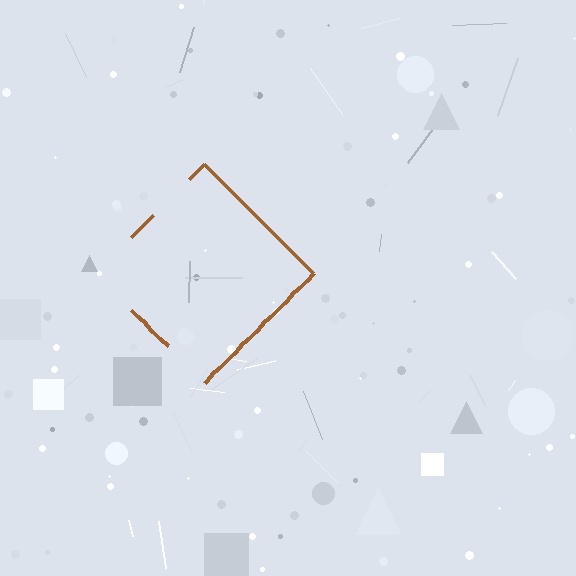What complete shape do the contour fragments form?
The contour fragments form a diamond.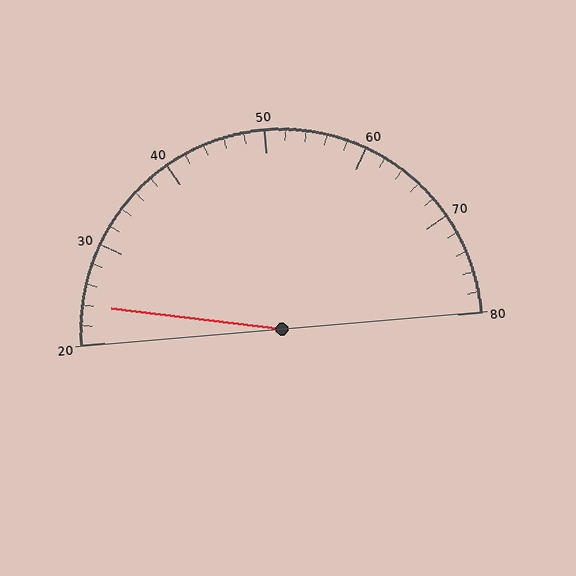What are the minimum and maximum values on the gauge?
The gauge ranges from 20 to 80.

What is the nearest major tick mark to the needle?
The nearest major tick mark is 20.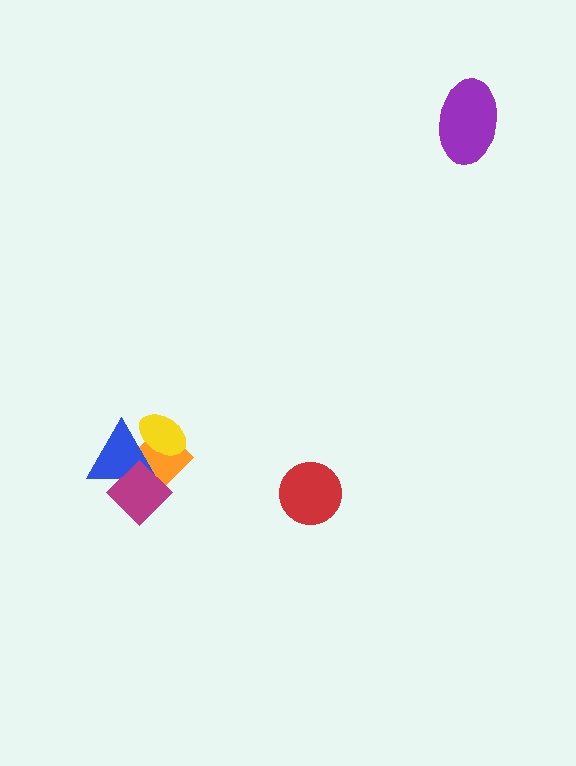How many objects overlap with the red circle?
0 objects overlap with the red circle.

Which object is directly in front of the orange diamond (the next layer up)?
The blue triangle is directly in front of the orange diamond.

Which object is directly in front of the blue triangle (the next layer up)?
The yellow ellipse is directly in front of the blue triangle.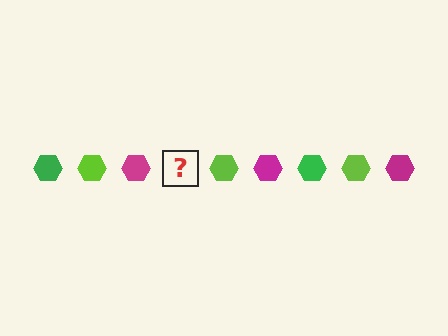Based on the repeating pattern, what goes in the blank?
The blank should be a green hexagon.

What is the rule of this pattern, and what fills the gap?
The rule is that the pattern cycles through green, lime, magenta hexagons. The gap should be filled with a green hexagon.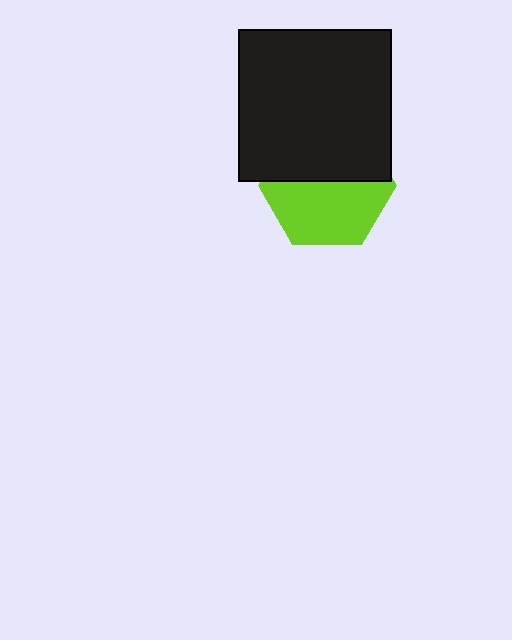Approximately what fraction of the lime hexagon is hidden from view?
Roughly 46% of the lime hexagon is hidden behind the black square.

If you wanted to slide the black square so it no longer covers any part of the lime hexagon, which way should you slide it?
Slide it up — that is the most direct way to separate the two shapes.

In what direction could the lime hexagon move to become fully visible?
The lime hexagon could move down. That would shift it out from behind the black square entirely.